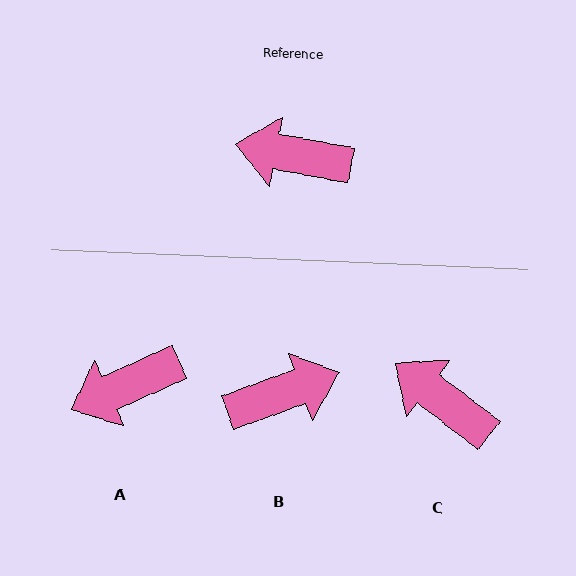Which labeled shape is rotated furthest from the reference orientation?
B, about 150 degrees away.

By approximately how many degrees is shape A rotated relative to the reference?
Approximately 34 degrees counter-clockwise.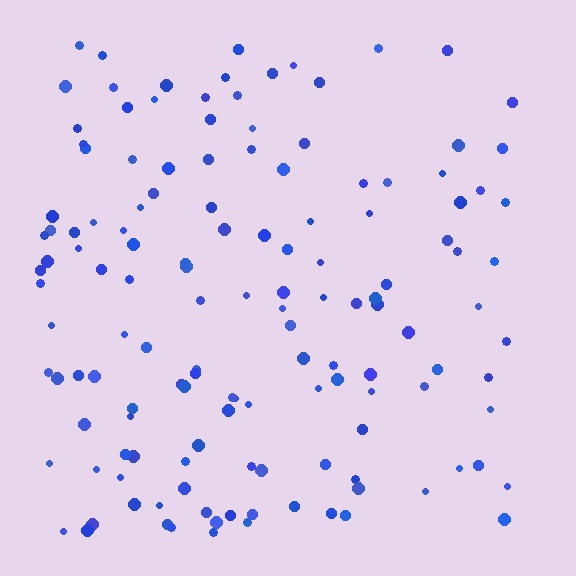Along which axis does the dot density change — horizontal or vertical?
Horizontal.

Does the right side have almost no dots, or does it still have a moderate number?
Still a moderate number, just noticeably fewer than the left.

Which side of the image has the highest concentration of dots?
The left.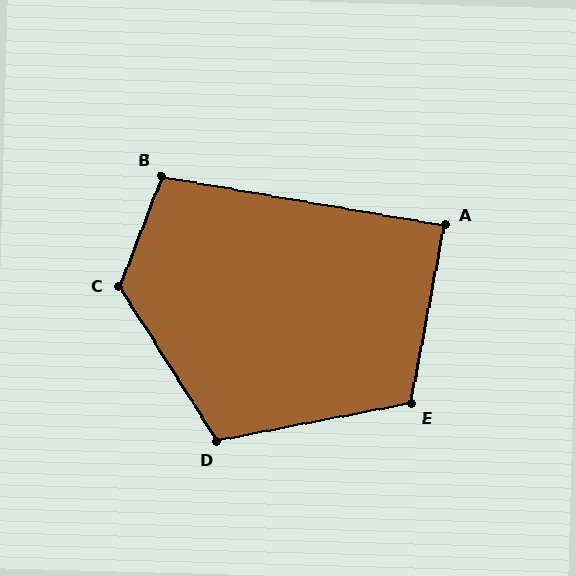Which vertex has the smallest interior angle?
A, at approximately 89 degrees.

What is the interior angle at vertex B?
Approximately 101 degrees (obtuse).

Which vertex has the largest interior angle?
C, at approximately 127 degrees.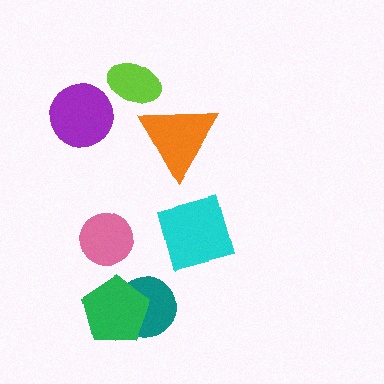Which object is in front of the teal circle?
The green pentagon is in front of the teal circle.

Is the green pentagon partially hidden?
No, no other shape covers it.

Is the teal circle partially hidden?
Yes, it is partially covered by another shape.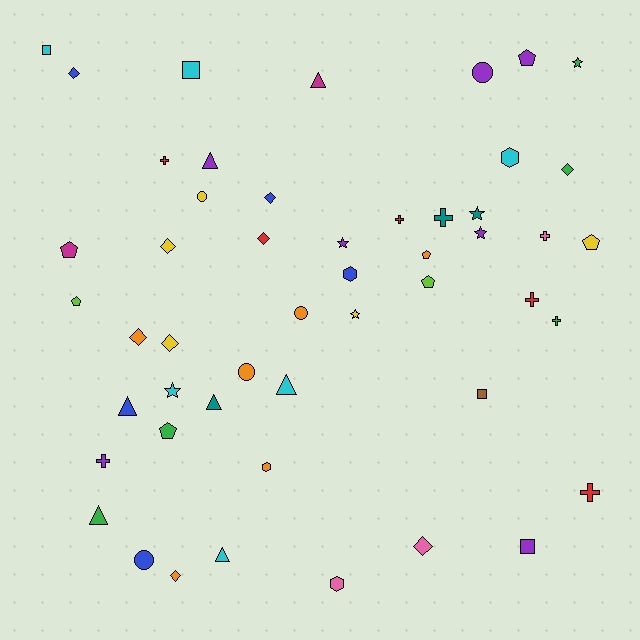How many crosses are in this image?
There are 8 crosses.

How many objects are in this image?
There are 50 objects.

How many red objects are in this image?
There are 5 red objects.